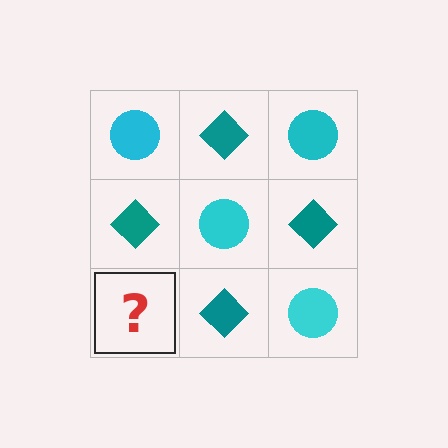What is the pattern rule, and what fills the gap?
The rule is that it alternates cyan circle and teal diamond in a checkerboard pattern. The gap should be filled with a cyan circle.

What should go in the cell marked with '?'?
The missing cell should contain a cyan circle.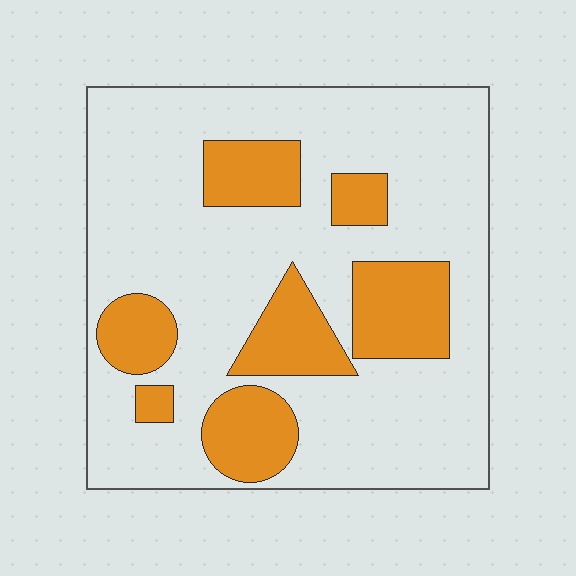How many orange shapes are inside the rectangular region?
7.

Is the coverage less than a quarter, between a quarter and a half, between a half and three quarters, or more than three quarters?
Between a quarter and a half.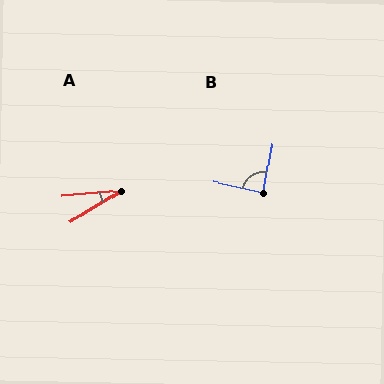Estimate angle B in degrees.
Approximately 88 degrees.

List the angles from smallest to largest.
A (27°), B (88°).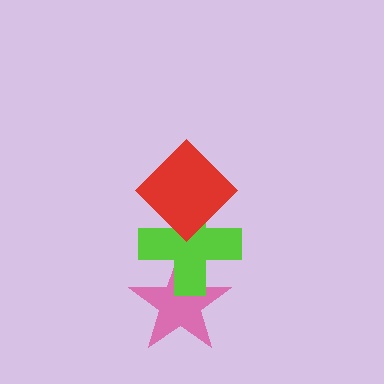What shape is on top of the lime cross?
The red diamond is on top of the lime cross.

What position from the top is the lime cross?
The lime cross is 2nd from the top.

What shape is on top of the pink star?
The lime cross is on top of the pink star.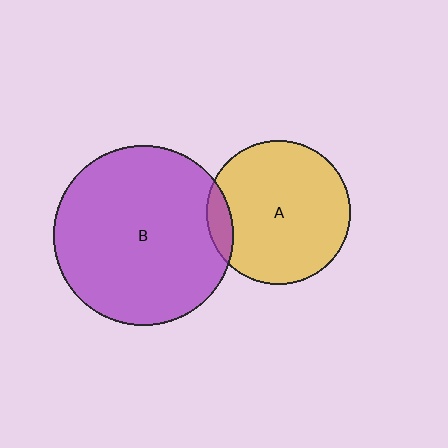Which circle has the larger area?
Circle B (purple).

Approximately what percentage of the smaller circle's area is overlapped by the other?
Approximately 10%.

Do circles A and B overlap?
Yes.